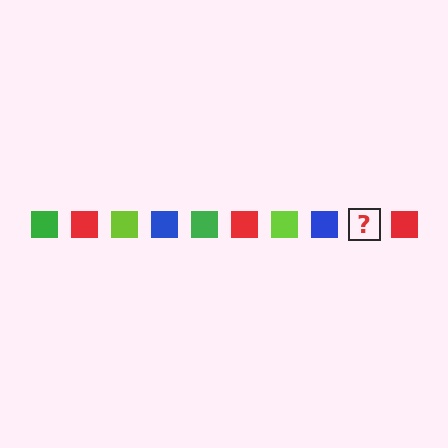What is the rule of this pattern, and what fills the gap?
The rule is that the pattern cycles through green, red, lime, blue squares. The gap should be filled with a green square.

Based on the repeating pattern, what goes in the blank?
The blank should be a green square.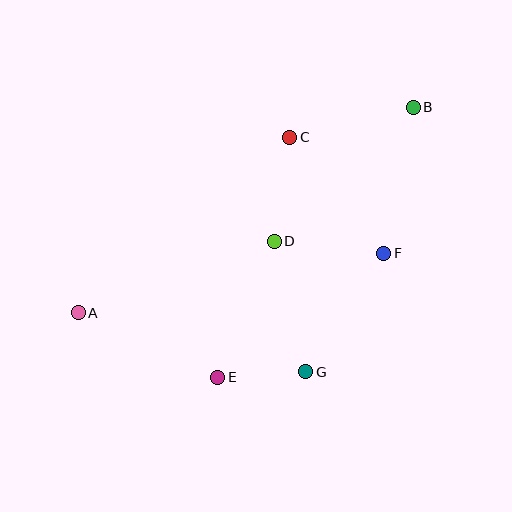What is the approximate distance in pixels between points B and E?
The distance between B and E is approximately 333 pixels.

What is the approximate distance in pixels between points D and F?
The distance between D and F is approximately 110 pixels.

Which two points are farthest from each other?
Points A and B are farthest from each other.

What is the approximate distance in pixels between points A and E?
The distance between A and E is approximately 154 pixels.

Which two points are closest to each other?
Points E and G are closest to each other.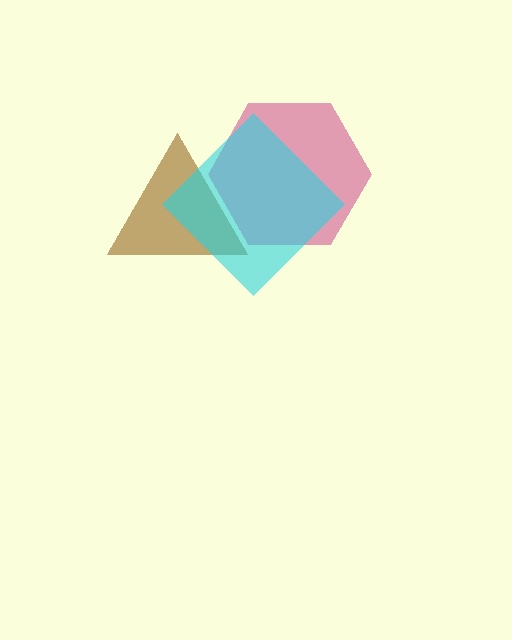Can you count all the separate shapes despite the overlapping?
Yes, there are 3 separate shapes.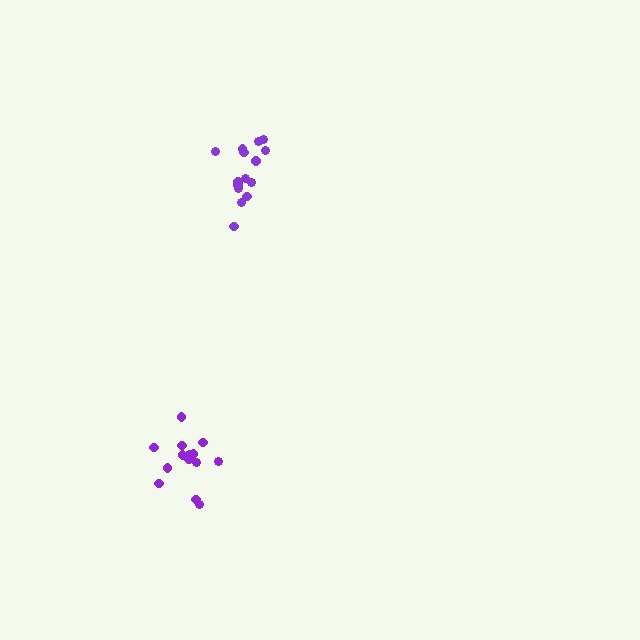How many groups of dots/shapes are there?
There are 2 groups.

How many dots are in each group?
Group 1: 14 dots, Group 2: 15 dots (29 total).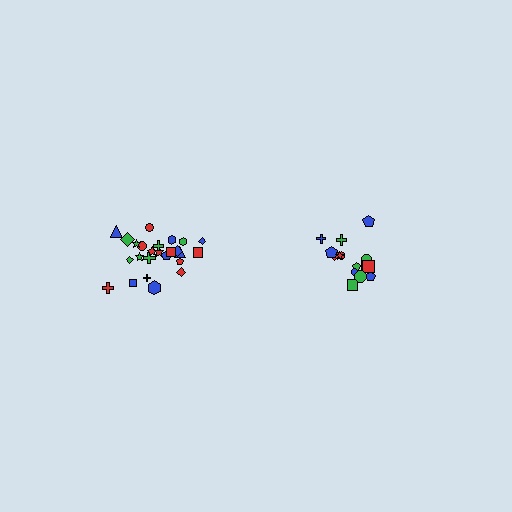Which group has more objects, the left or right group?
The left group.